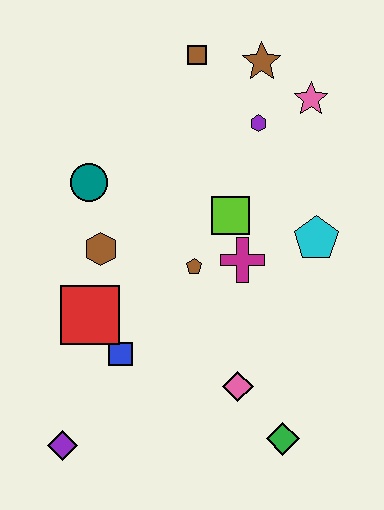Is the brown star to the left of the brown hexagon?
No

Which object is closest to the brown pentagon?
The magenta cross is closest to the brown pentagon.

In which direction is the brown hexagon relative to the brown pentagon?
The brown hexagon is to the left of the brown pentagon.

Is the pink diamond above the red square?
No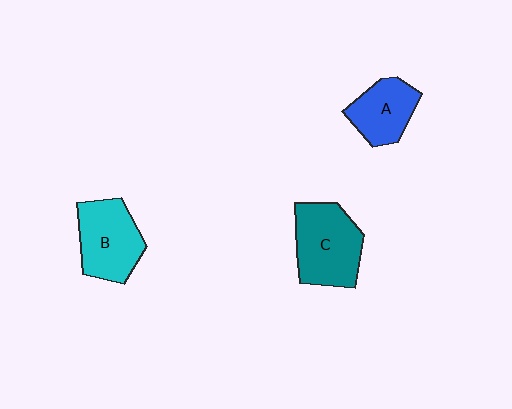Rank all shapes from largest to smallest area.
From largest to smallest: C (teal), B (cyan), A (blue).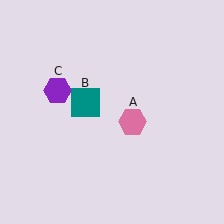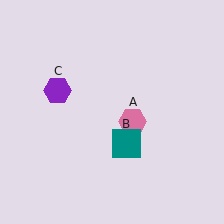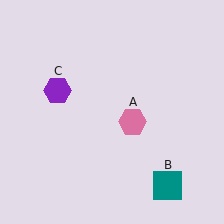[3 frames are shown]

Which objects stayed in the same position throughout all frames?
Pink hexagon (object A) and purple hexagon (object C) remained stationary.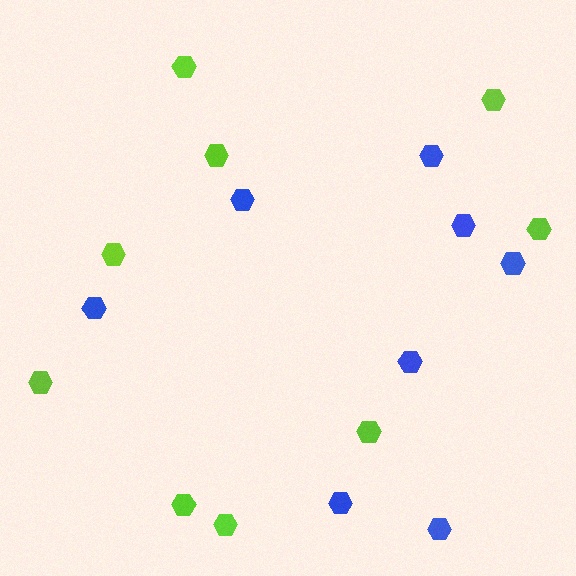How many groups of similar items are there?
There are 2 groups: one group of lime hexagons (9) and one group of blue hexagons (8).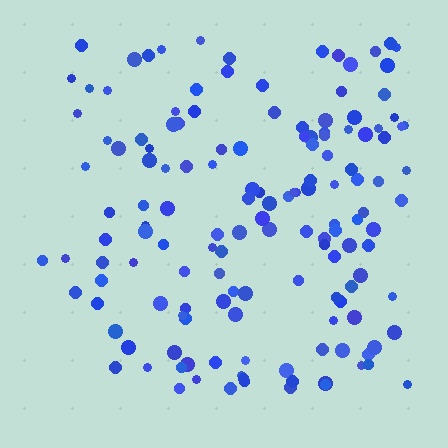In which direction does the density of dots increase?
From left to right, with the right side densest.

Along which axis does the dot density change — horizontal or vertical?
Horizontal.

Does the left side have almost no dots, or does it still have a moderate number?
Still a moderate number, just noticeably fewer than the right.